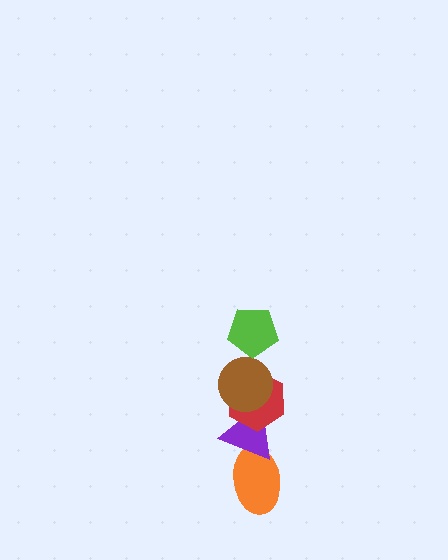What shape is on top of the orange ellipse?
The purple triangle is on top of the orange ellipse.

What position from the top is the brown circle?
The brown circle is 2nd from the top.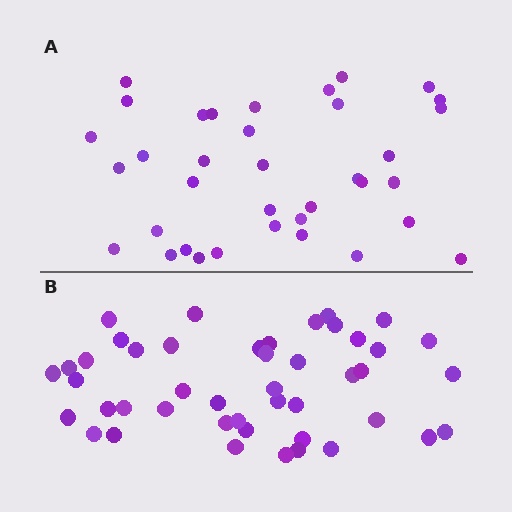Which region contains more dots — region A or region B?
Region B (the bottom region) has more dots.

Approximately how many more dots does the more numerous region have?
Region B has roughly 8 or so more dots than region A.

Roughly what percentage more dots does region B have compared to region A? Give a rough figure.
About 25% more.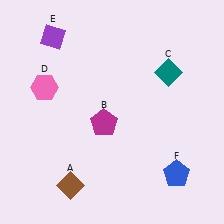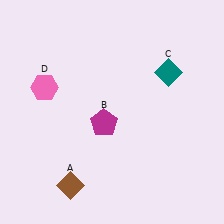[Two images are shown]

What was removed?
The blue pentagon (F), the purple diamond (E) were removed in Image 2.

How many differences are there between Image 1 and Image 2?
There are 2 differences between the two images.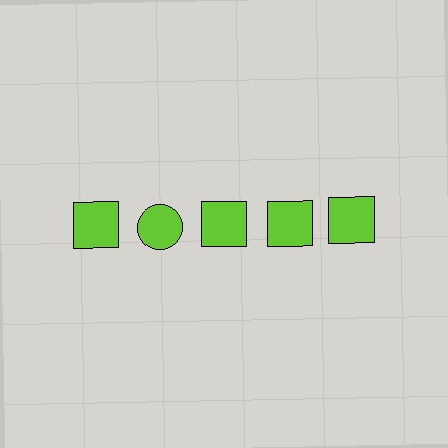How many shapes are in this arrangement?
There are 5 shapes arranged in a grid pattern.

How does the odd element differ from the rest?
It has a different shape: circle instead of square.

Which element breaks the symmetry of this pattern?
The lime circle in the top row, second from left column breaks the symmetry. All other shapes are lime squares.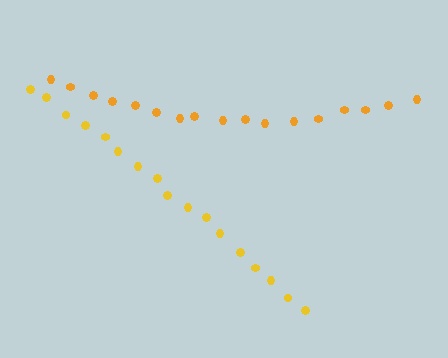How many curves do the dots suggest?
There are 2 distinct paths.